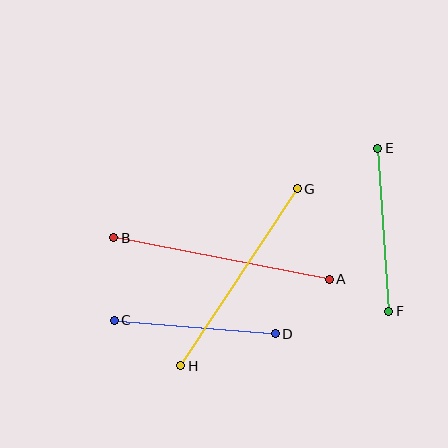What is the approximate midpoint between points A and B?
The midpoint is at approximately (222, 259) pixels.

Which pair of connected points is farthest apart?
Points A and B are farthest apart.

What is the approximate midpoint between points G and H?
The midpoint is at approximately (239, 277) pixels.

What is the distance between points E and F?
The distance is approximately 163 pixels.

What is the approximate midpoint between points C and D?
The midpoint is at approximately (195, 327) pixels.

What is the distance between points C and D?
The distance is approximately 162 pixels.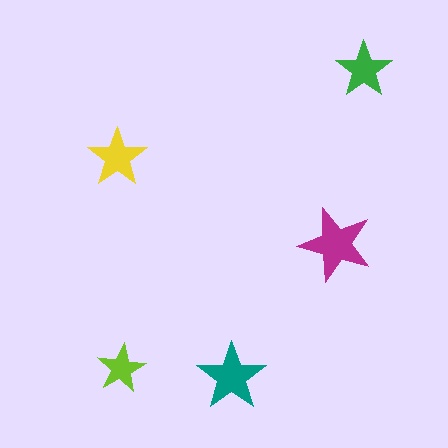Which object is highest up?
The green star is topmost.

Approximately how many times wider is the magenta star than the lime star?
About 1.5 times wider.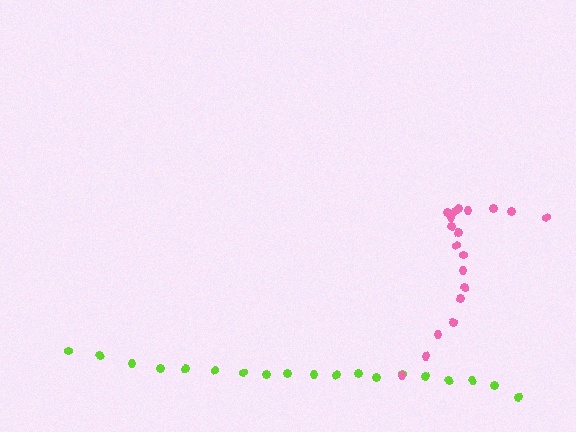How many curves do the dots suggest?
There are 2 distinct paths.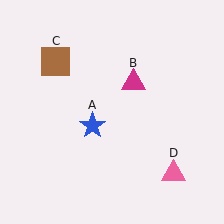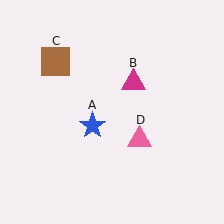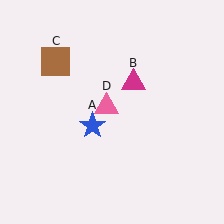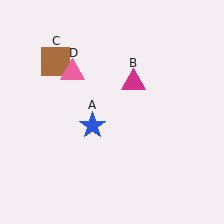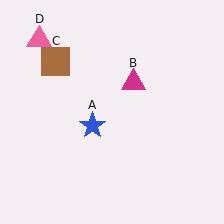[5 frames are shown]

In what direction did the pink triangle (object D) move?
The pink triangle (object D) moved up and to the left.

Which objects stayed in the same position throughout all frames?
Blue star (object A) and magenta triangle (object B) and brown square (object C) remained stationary.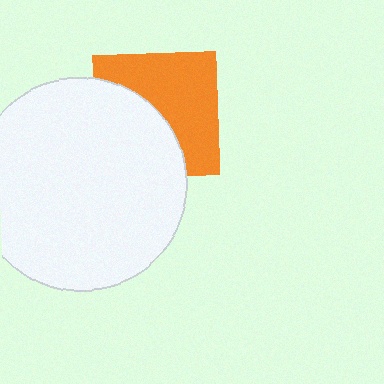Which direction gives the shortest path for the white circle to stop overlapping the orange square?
Moving toward the lower-left gives the shortest separation.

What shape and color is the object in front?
The object in front is a white circle.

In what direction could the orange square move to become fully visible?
The orange square could move toward the upper-right. That would shift it out from behind the white circle entirely.